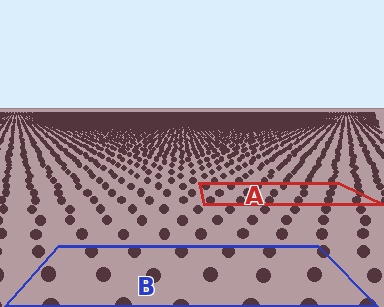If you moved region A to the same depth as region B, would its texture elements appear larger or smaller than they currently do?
They would appear larger. At a closer depth, the same texture elements are projected at a bigger on-screen size.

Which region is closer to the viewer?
Region B is closer. The texture elements there are larger and more spread out.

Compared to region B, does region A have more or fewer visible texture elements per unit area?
Region A has more texture elements per unit area — they are packed more densely because it is farther away.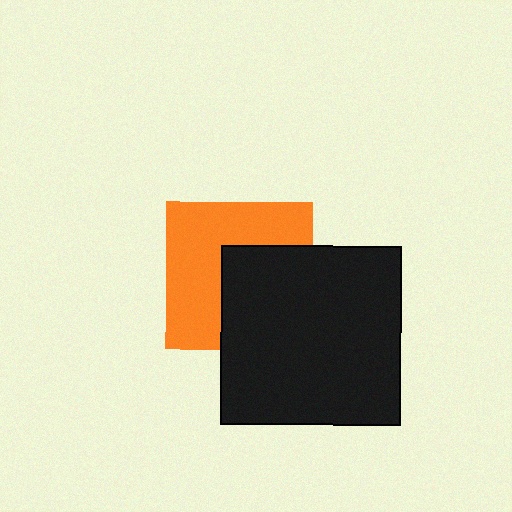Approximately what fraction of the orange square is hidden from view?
Roughly 44% of the orange square is hidden behind the black square.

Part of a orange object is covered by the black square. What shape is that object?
It is a square.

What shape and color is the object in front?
The object in front is a black square.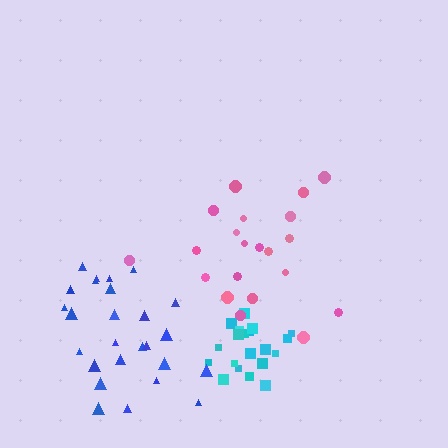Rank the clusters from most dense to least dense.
cyan, blue, pink.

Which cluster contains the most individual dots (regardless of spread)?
Blue (26).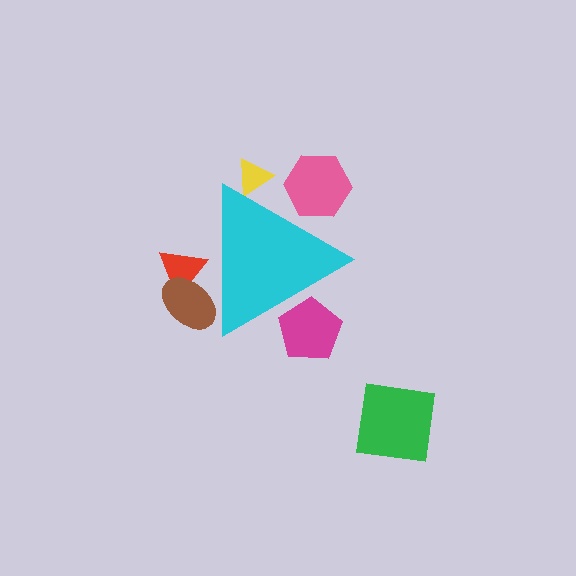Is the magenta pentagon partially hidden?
Yes, the magenta pentagon is partially hidden behind the cyan triangle.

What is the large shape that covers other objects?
A cyan triangle.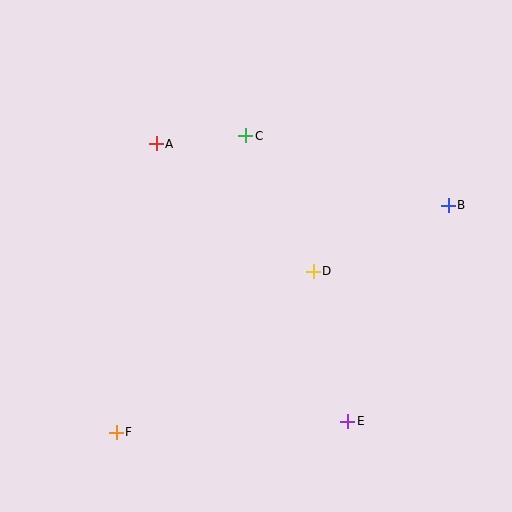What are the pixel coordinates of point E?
Point E is at (348, 421).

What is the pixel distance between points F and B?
The distance between F and B is 402 pixels.